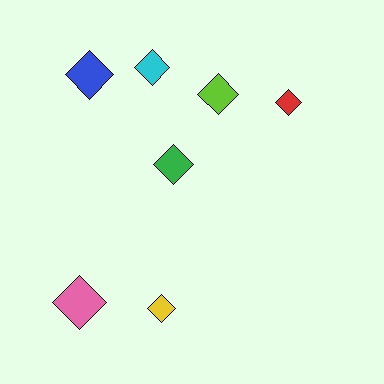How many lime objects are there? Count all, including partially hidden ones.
There is 1 lime object.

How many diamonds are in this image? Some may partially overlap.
There are 7 diamonds.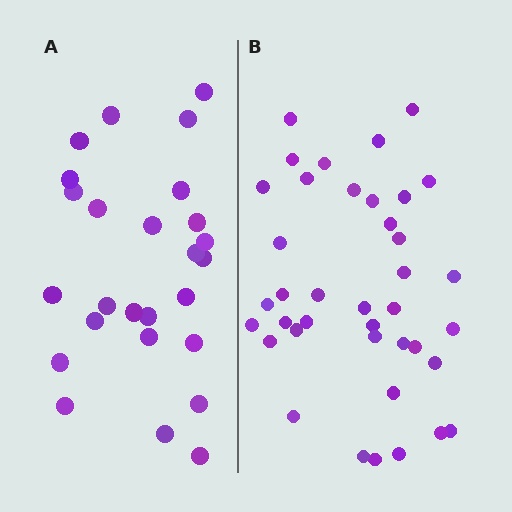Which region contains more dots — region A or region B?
Region B (the right region) has more dots.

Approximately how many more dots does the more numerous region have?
Region B has approximately 15 more dots than region A.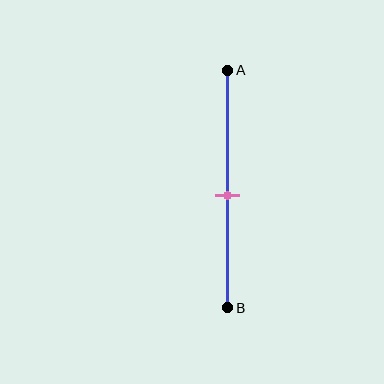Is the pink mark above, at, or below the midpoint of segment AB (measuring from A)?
The pink mark is approximately at the midpoint of segment AB.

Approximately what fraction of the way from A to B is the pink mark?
The pink mark is approximately 55% of the way from A to B.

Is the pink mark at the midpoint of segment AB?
Yes, the mark is approximately at the midpoint.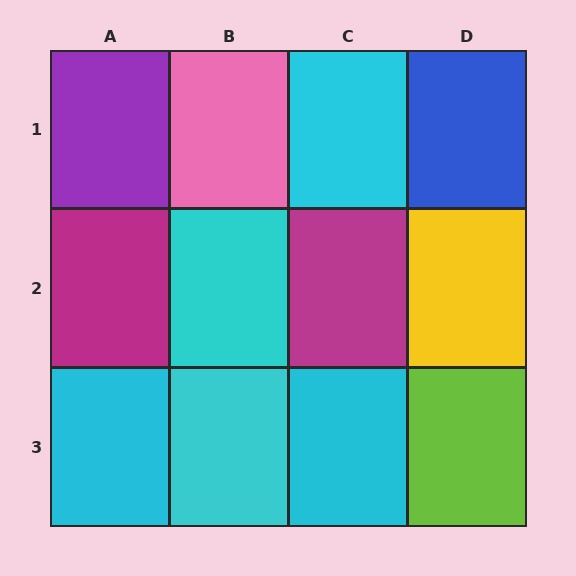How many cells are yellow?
1 cell is yellow.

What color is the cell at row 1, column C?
Cyan.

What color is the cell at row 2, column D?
Yellow.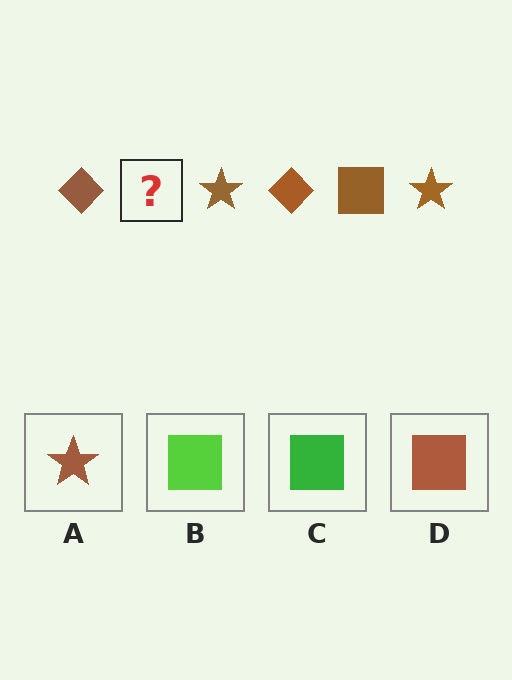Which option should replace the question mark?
Option D.